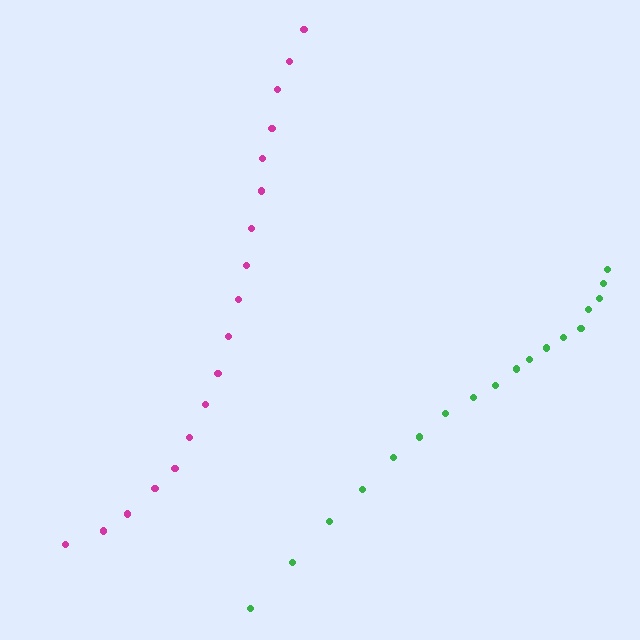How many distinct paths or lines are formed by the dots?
There are 2 distinct paths.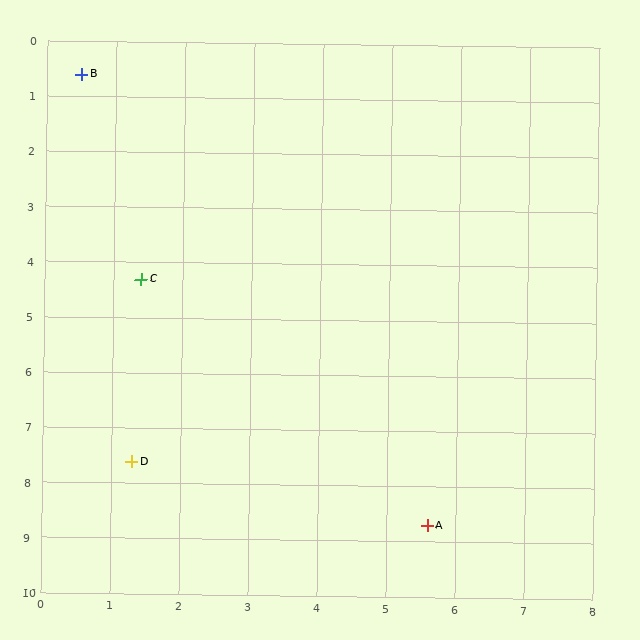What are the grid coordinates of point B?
Point B is at approximately (0.5, 0.6).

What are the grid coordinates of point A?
Point A is at approximately (5.6, 8.7).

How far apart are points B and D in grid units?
Points B and D are about 7.0 grid units apart.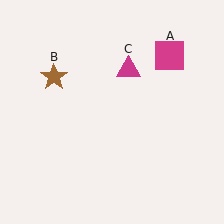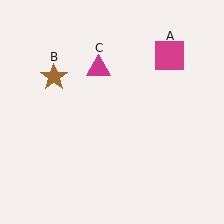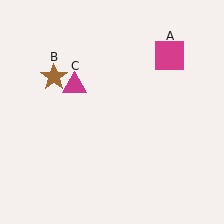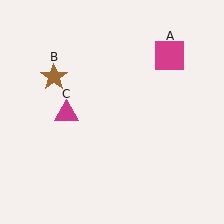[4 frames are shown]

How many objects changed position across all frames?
1 object changed position: magenta triangle (object C).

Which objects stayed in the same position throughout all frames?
Magenta square (object A) and brown star (object B) remained stationary.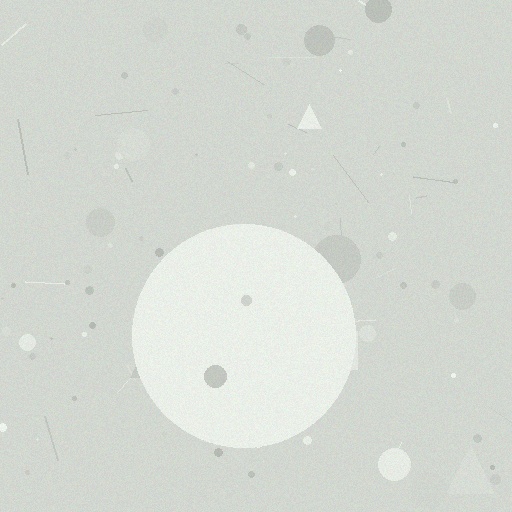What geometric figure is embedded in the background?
A circle is embedded in the background.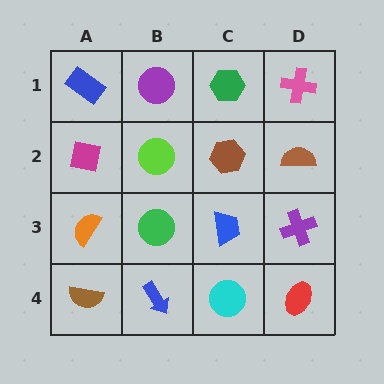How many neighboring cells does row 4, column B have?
3.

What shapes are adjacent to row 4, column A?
An orange semicircle (row 3, column A), a blue arrow (row 4, column B).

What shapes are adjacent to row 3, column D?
A brown semicircle (row 2, column D), a red ellipse (row 4, column D), a blue trapezoid (row 3, column C).